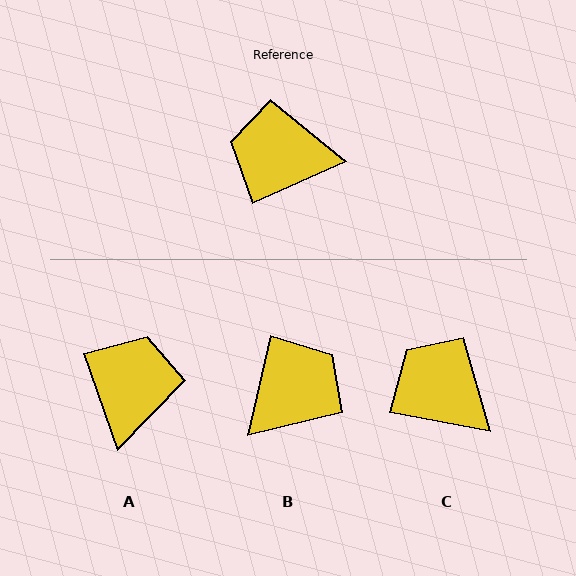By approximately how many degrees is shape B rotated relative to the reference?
Approximately 127 degrees clockwise.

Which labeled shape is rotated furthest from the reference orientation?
B, about 127 degrees away.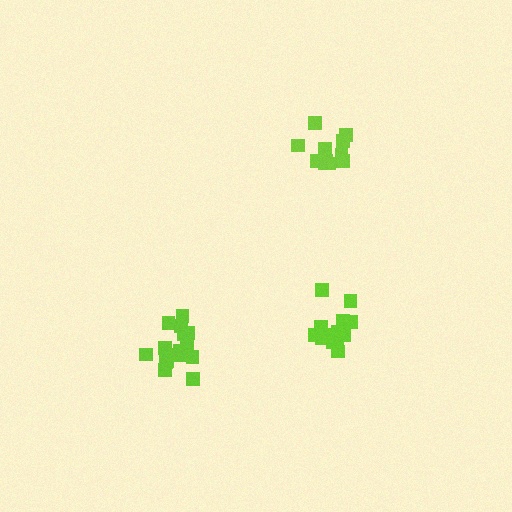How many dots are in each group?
Group 1: 15 dots, Group 2: 15 dots, Group 3: 11 dots (41 total).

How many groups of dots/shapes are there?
There are 3 groups.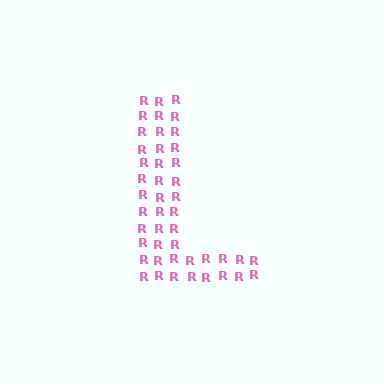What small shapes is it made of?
It is made of small letter R's.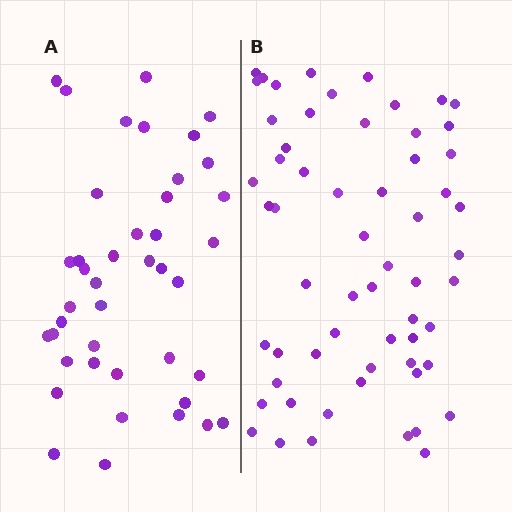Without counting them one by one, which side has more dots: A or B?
Region B (the right region) has more dots.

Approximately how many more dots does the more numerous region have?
Region B has approximately 20 more dots than region A.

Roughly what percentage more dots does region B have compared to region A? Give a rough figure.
About 45% more.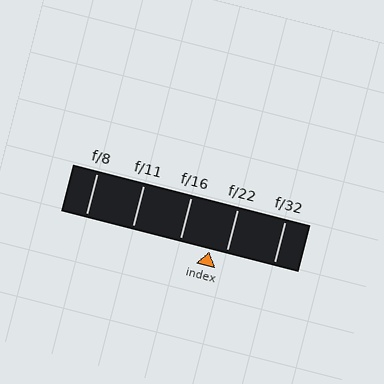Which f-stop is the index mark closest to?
The index mark is closest to f/22.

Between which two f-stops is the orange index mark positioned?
The index mark is between f/16 and f/22.